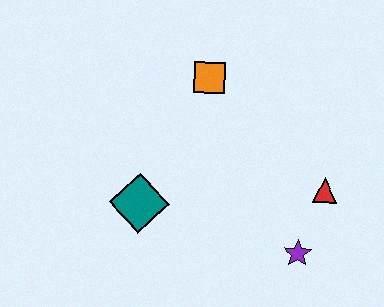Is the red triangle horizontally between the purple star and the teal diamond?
No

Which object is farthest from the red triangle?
The teal diamond is farthest from the red triangle.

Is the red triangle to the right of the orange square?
Yes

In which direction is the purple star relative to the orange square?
The purple star is below the orange square.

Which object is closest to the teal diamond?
The orange square is closest to the teal diamond.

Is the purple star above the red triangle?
No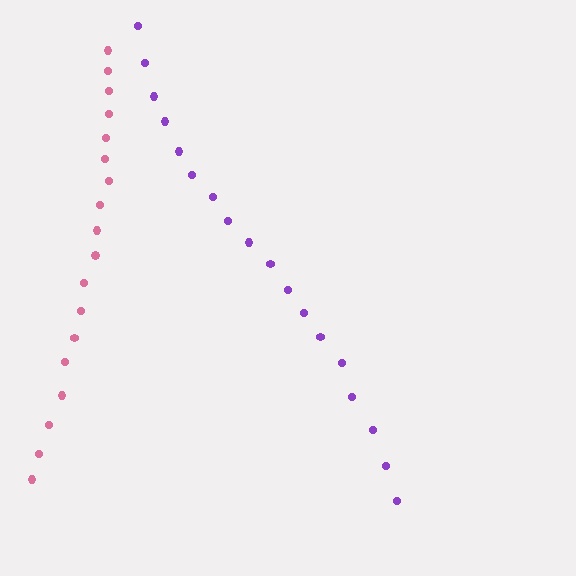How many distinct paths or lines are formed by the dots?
There are 2 distinct paths.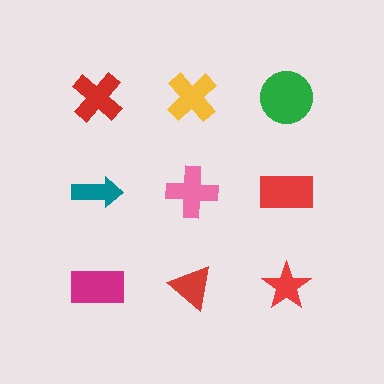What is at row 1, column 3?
A green circle.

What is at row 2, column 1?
A teal arrow.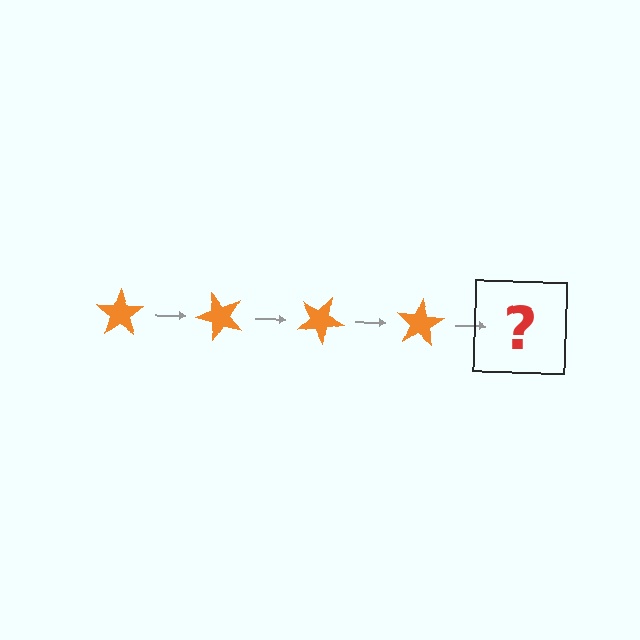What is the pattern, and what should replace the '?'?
The pattern is that the star rotates 50 degrees each step. The '?' should be an orange star rotated 200 degrees.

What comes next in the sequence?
The next element should be an orange star rotated 200 degrees.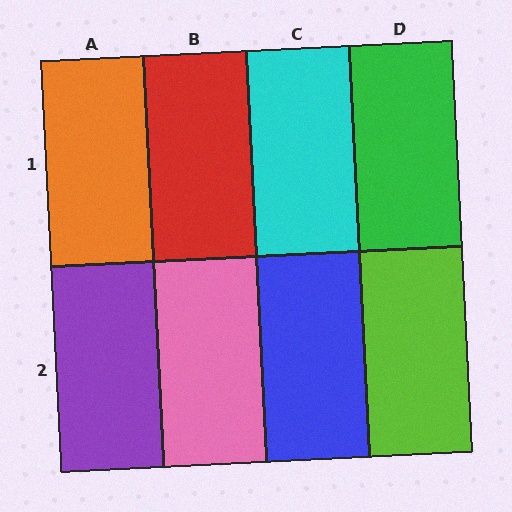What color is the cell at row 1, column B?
Red.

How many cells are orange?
1 cell is orange.